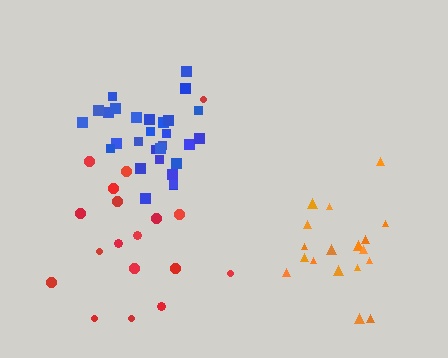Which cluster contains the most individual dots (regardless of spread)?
Blue (29).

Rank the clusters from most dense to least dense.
blue, orange, red.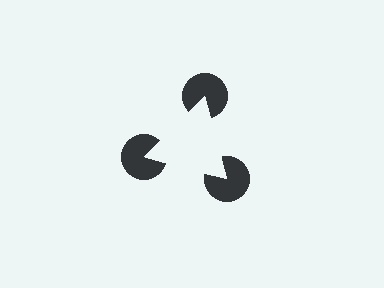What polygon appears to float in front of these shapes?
An illusory triangle — its edges are inferred from the aligned wedge cuts in the pac-man discs, not physically drawn.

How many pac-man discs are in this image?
There are 3 — one at each vertex of the illusory triangle.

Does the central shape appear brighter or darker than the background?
It typically appears slightly brighter than the background, even though no actual brightness change is drawn.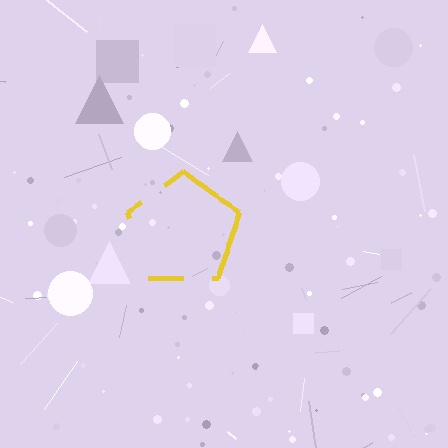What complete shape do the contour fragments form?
The contour fragments form a pentagon.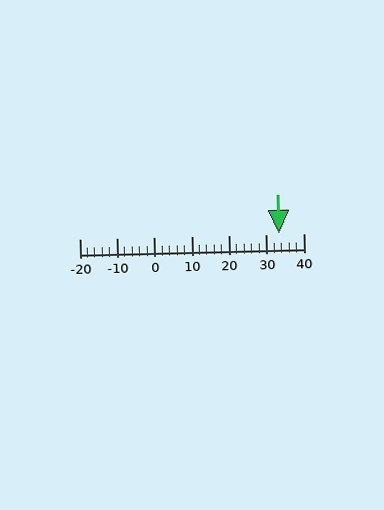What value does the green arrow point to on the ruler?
The green arrow points to approximately 34.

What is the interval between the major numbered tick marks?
The major tick marks are spaced 10 units apart.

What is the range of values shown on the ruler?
The ruler shows values from -20 to 40.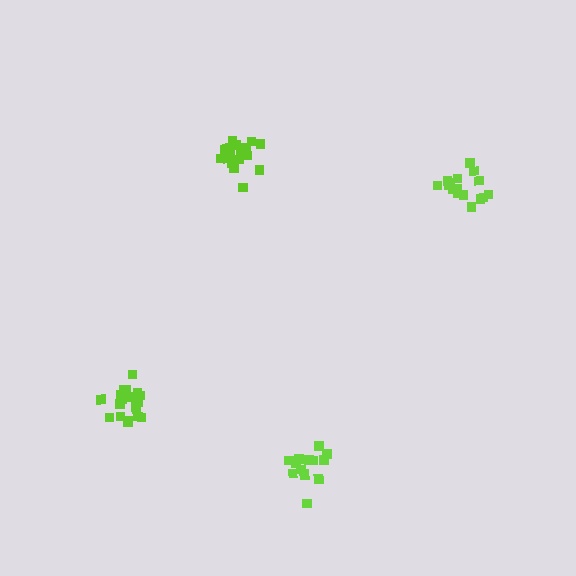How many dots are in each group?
Group 1: 21 dots, Group 2: 15 dots, Group 3: 16 dots, Group 4: 20 dots (72 total).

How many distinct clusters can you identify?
There are 4 distinct clusters.